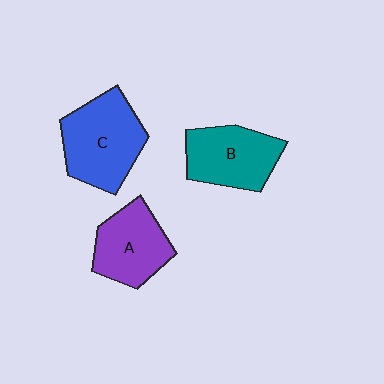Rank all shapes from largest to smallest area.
From largest to smallest: C (blue), B (teal), A (purple).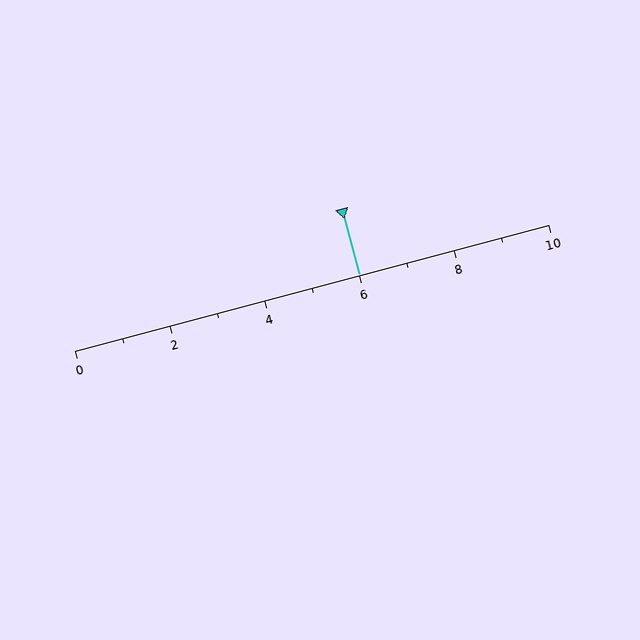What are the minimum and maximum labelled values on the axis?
The axis runs from 0 to 10.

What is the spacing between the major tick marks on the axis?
The major ticks are spaced 2 apart.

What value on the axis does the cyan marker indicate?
The marker indicates approximately 6.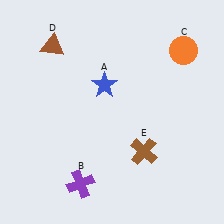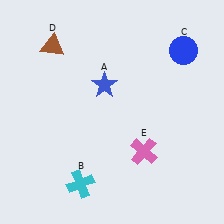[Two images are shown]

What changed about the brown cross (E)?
In Image 1, E is brown. In Image 2, it changed to pink.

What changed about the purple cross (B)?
In Image 1, B is purple. In Image 2, it changed to cyan.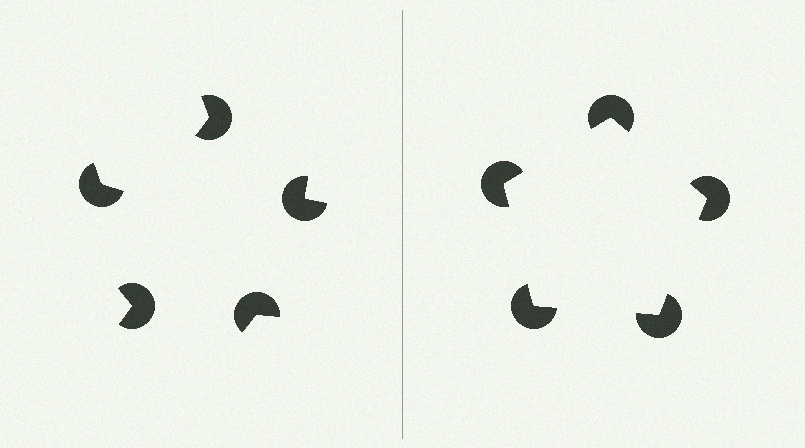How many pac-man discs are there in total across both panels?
10 — 5 on each side.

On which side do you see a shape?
An illusory pentagon appears on the right side. On the left side the wedge cuts are rotated, so no coherent shape forms.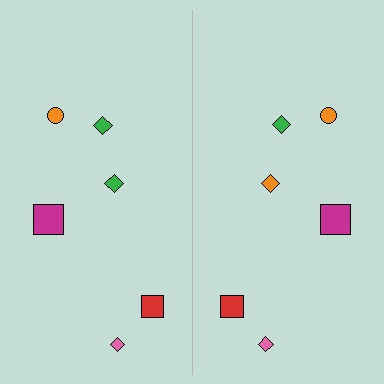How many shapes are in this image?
There are 12 shapes in this image.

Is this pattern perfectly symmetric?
No, the pattern is not perfectly symmetric. The orange diamond on the right side breaks the symmetry — its mirror counterpart is green.